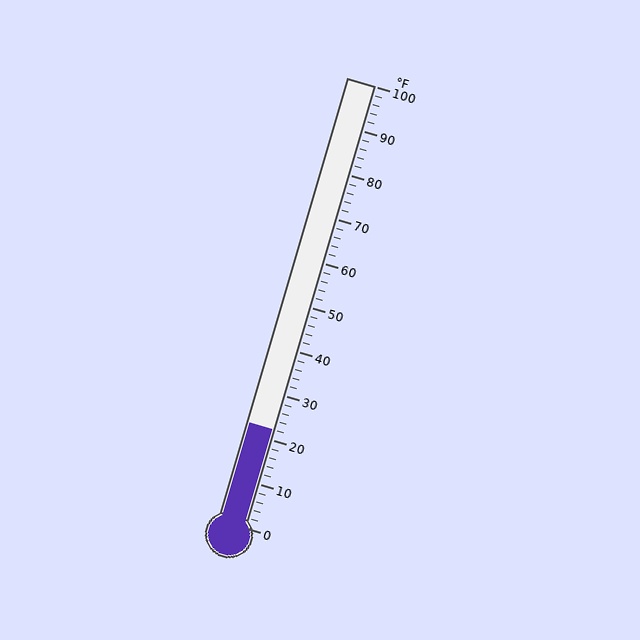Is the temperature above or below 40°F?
The temperature is below 40°F.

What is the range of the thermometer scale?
The thermometer scale ranges from 0°F to 100°F.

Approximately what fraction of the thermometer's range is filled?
The thermometer is filled to approximately 20% of its range.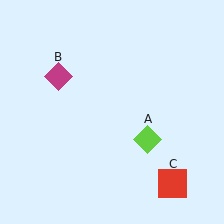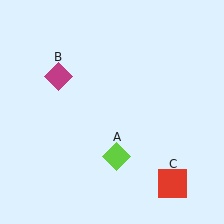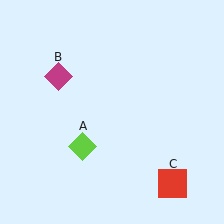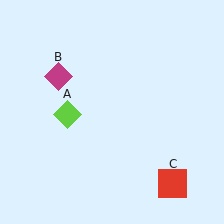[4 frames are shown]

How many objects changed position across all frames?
1 object changed position: lime diamond (object A).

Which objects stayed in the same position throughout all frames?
Magenta diamond (object B) and red square (object C) remained stationary.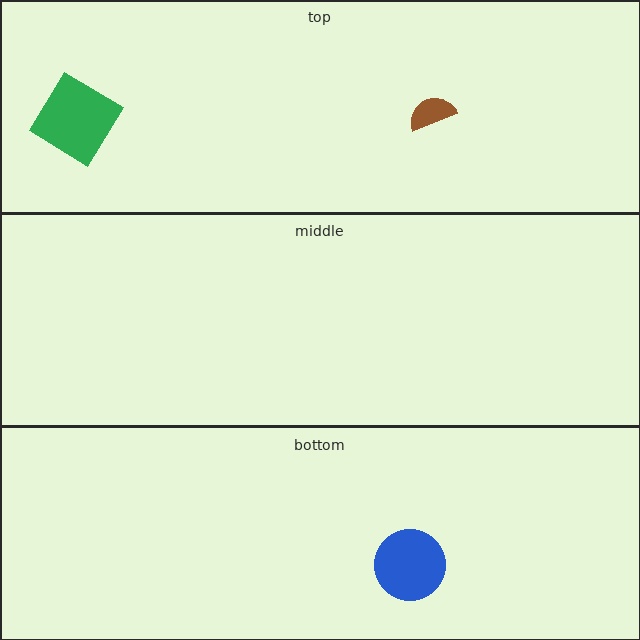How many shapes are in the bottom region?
1.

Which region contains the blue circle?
The bottom region.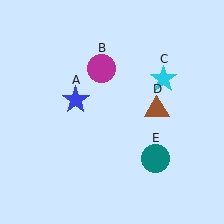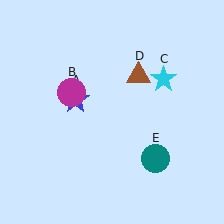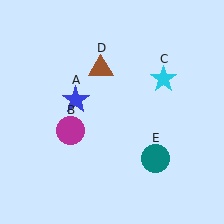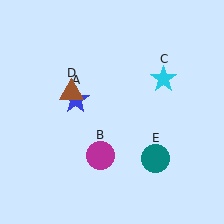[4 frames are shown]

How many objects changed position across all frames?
2 objects changed position: magenta circle (object B), brown triangle (object D).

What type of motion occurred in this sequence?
The magenta circle (object B), brown triangle (object D) rotated counterclockwise around the center of the scene.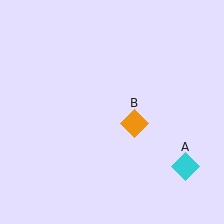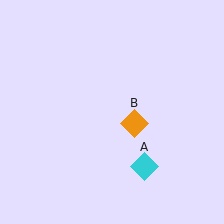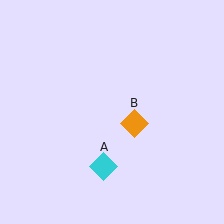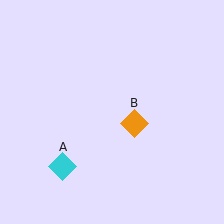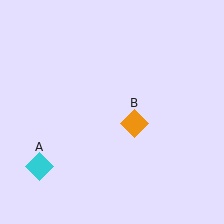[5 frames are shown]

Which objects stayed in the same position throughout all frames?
Orange diamond (object B) remained stationary.